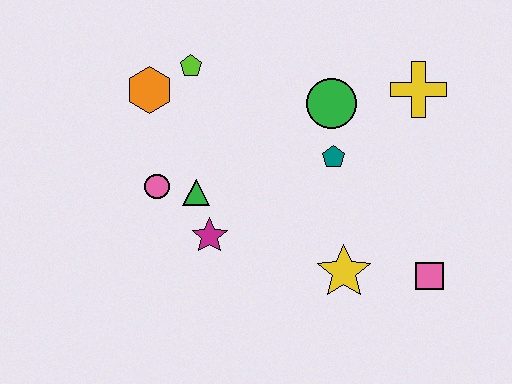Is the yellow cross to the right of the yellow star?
Yes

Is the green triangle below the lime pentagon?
Yes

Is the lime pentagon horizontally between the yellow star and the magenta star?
No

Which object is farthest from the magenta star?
The yellow cross is farthest from the magenta star.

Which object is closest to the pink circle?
The green triangle is closest to the pink circle.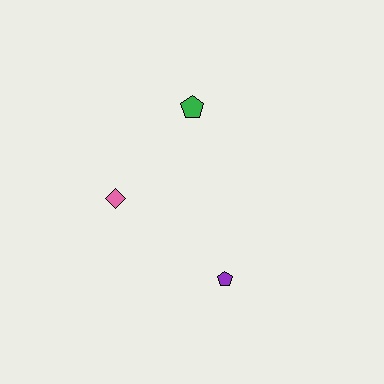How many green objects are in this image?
There is 1 green object.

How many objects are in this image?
There are 3 objects.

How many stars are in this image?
There are no stars.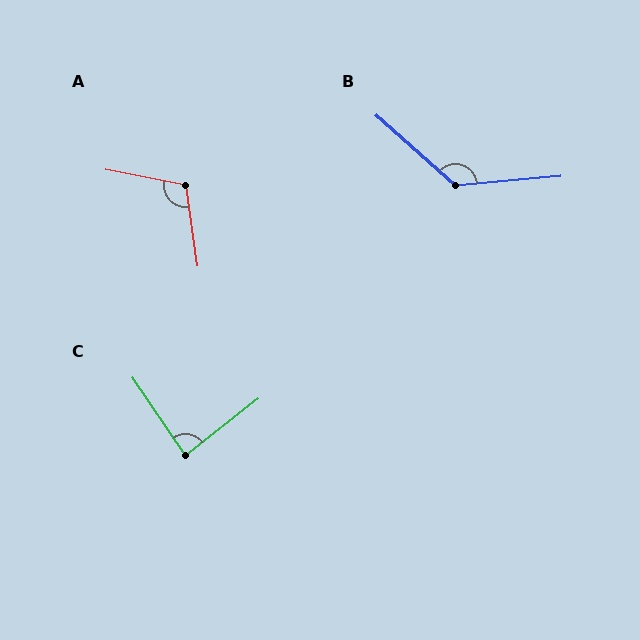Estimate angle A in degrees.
Approximately 109 degrees.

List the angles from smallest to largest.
C (86°), A (109°), B (133°).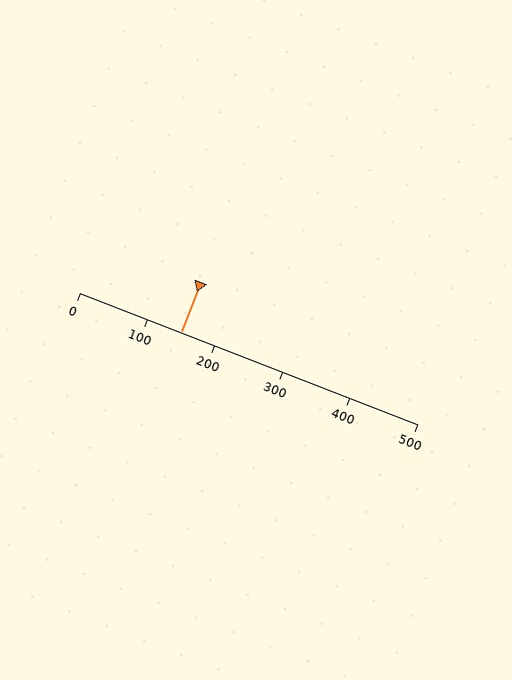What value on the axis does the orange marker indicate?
The marker indicates approximately 150.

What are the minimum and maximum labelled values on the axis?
The axis runs from 0 to 500.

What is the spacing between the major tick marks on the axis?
The major ticks are spaced 100 apart.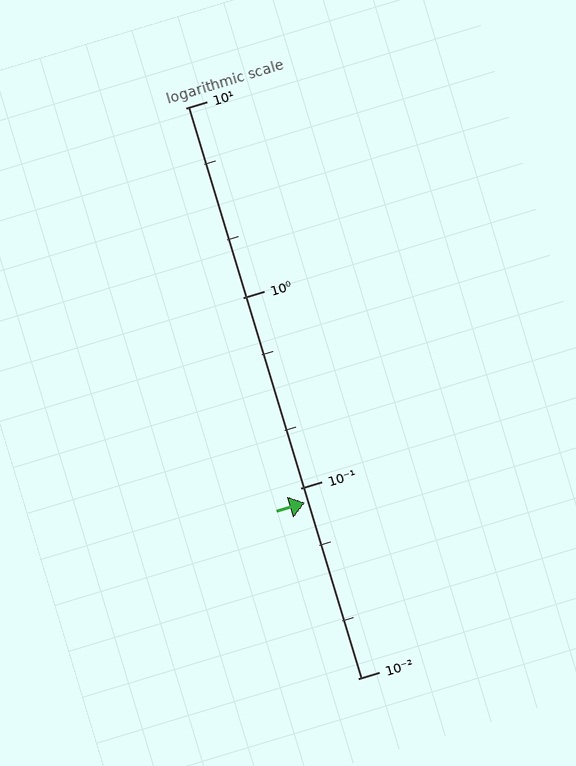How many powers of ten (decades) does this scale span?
The scale spans 3 decades, from 0.01 to 10.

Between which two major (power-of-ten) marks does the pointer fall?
The pointer is between 0.01 and 0.1.